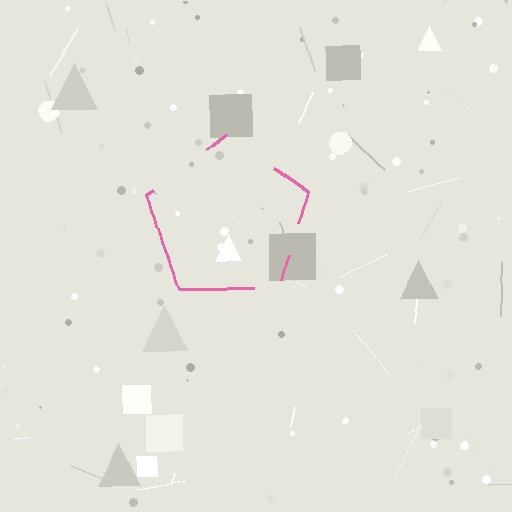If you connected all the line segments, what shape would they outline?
They would outline a pentagon.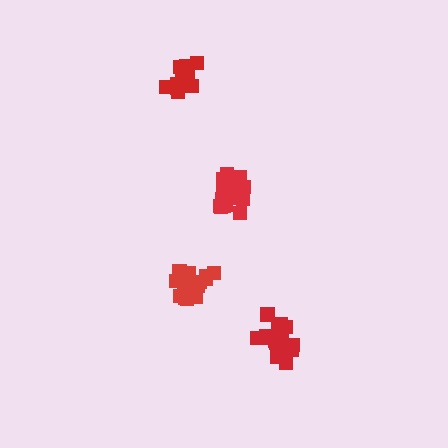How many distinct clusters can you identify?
There are 4 distinct clusters.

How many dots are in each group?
Group 1: 19 dots, Group 2: 19 dots, Group 3: 17 dots, Group 4: 13 dots (68 total).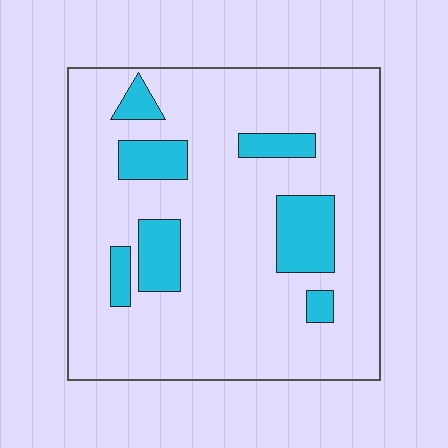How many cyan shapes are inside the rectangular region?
7.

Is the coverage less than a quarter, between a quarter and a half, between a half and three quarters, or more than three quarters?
Less than a quarter.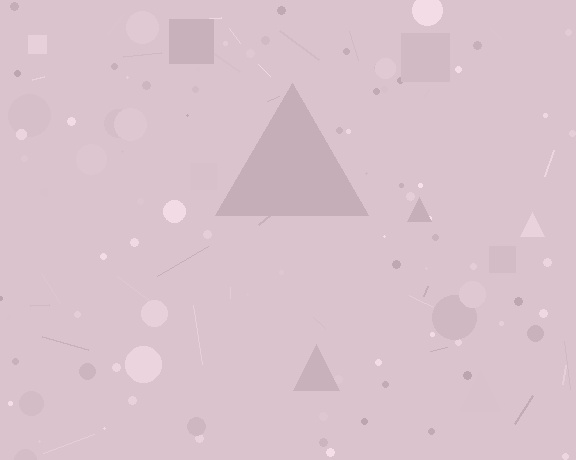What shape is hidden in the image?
A triangle is hidden in the image.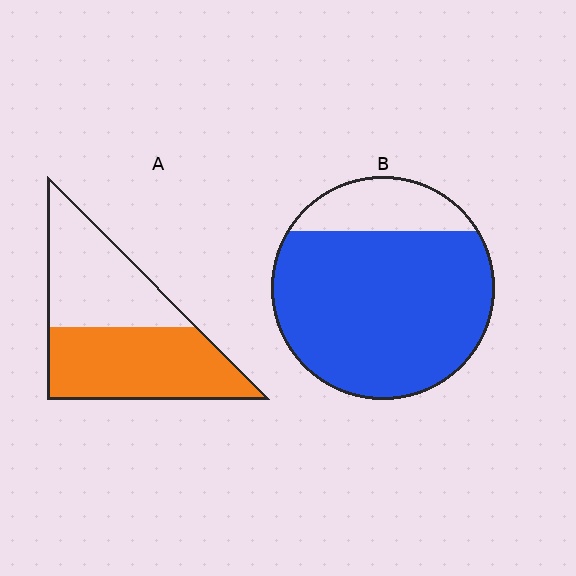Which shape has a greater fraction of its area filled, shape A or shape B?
Shape B.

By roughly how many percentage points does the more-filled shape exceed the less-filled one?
By roughly 25 percentage points (B over A).